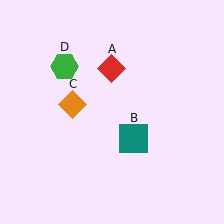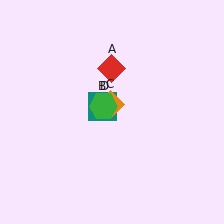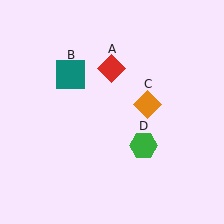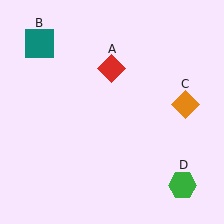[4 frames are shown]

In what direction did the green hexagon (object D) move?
The green hexagon (object D) moved down and to the right.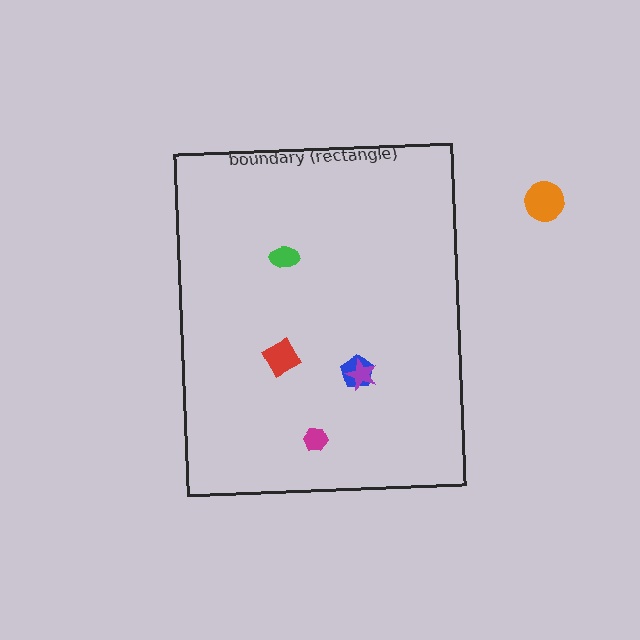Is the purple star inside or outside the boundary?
Inside.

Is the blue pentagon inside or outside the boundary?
Inside.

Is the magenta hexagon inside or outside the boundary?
Inside.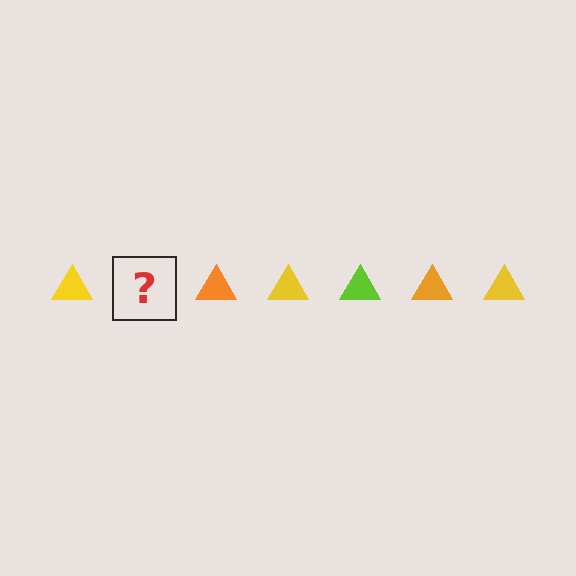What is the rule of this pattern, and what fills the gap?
The rule is that the pattern cycles through yellow, lime, orange triangles. The gap should be filled with a lime triangle.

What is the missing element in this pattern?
The missing element is a lime triangle.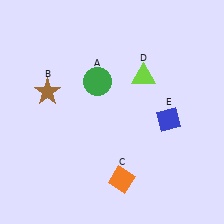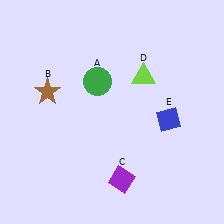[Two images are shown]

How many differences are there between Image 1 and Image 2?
There is 1 difference between the two images.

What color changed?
The diamond (C) changed from orange in Image 1 to purple in Image 2.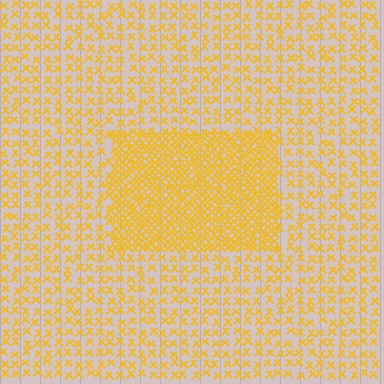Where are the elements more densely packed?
The elements are more densely packed inside the rectangle boundary.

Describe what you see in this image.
The image contains small yellow elements arranged at two different densities. A rectangle-shaped region is visible where the elements are more densely packed than the surrounding area.